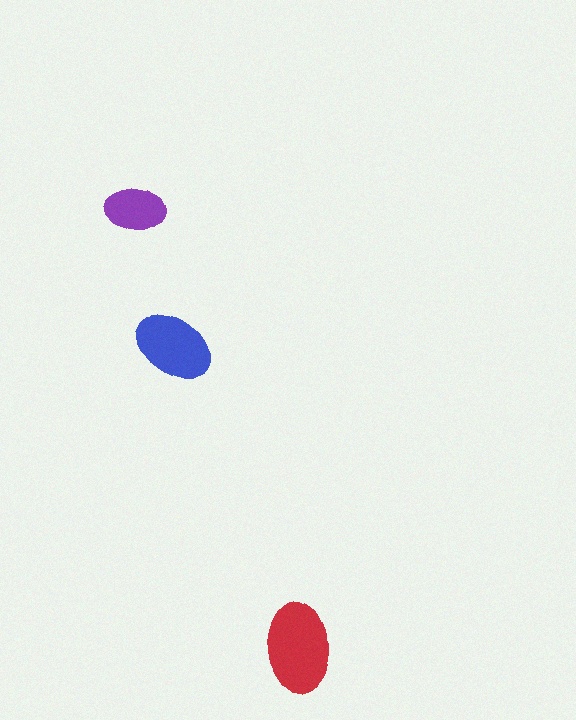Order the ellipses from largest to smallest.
the red one, the blue one, the purple one.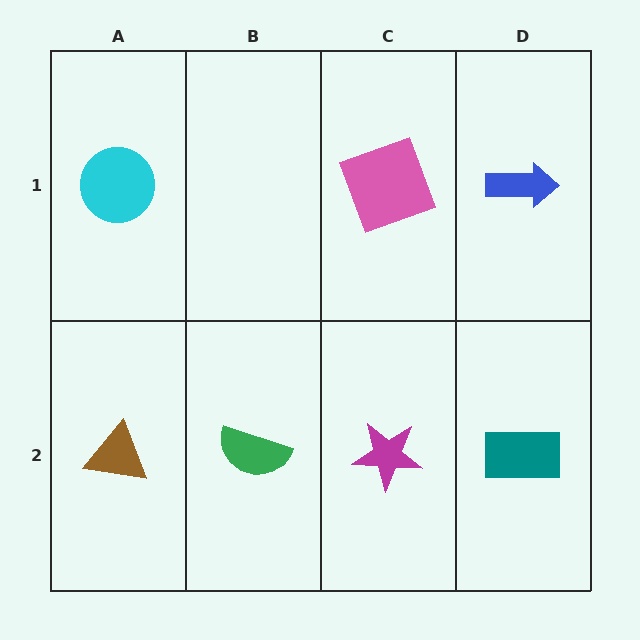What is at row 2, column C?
A magenta star.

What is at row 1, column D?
A blue arrow.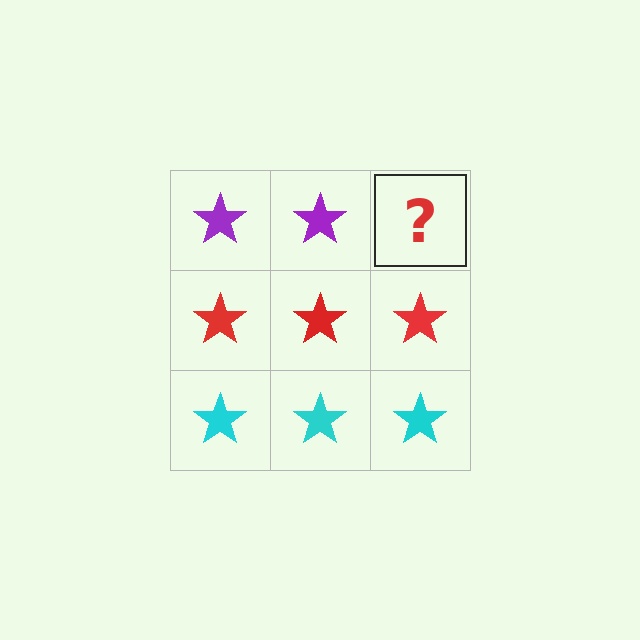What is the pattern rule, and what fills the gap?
The rule is that each row has a consistent color. The gap should be filled with a purple star.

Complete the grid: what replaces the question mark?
The question mark should be replaced with a purple star.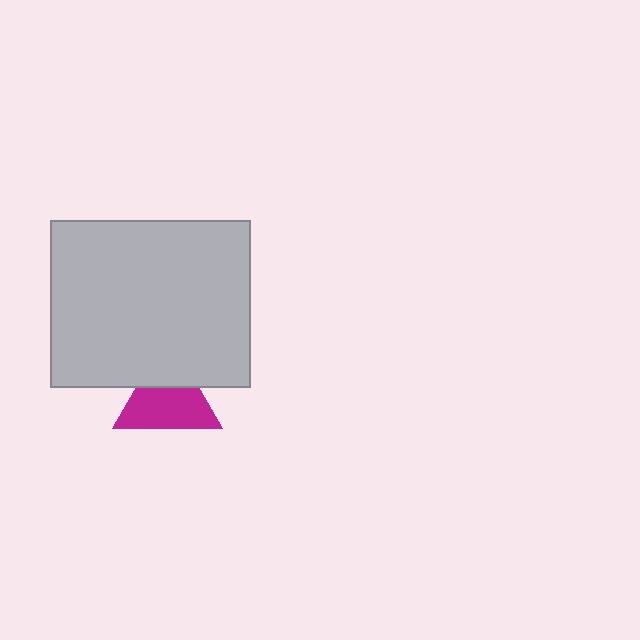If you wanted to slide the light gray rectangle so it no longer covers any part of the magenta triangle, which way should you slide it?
Slide it up — that is the most direct way to separate the two shapes.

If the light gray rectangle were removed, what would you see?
You would see the complete magenta triangle.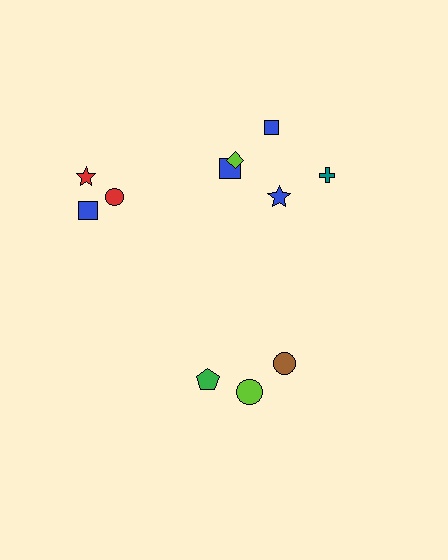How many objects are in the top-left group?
There are 3 objects.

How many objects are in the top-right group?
There are 5 objects.